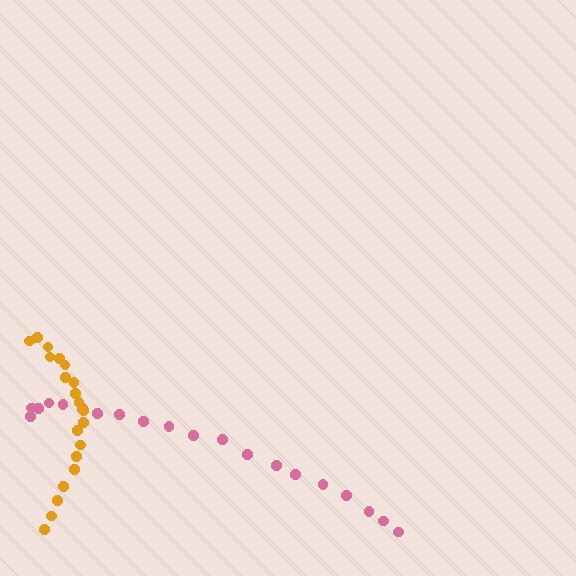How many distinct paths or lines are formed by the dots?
There are 2 distinct paths.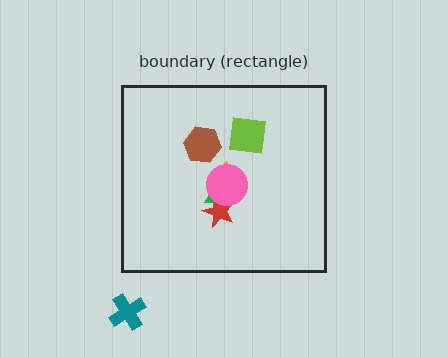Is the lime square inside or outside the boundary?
Inside.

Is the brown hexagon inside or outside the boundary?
Inside.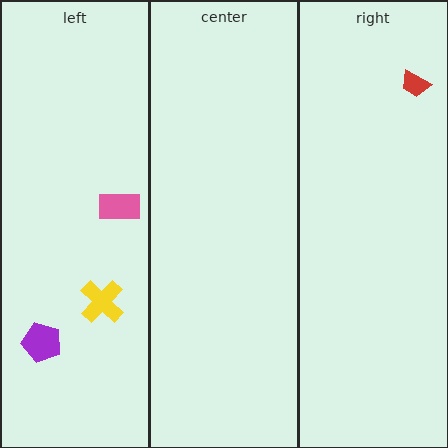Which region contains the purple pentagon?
The left region.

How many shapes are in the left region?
3.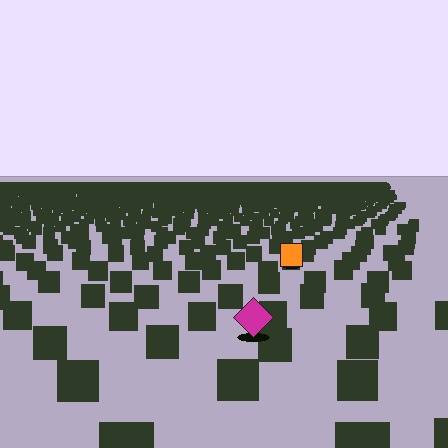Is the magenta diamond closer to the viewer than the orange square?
Yes. The magenta diamond is closer — you can tell from the texture gradient: the ground texture is coarser near it.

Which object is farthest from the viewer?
The orange square is farthest from the viewer. It appears smaller and the ground texture around it is denser.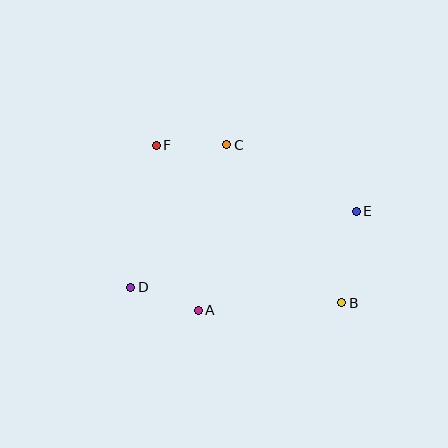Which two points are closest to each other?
Points C and F are closest to each other.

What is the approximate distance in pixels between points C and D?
The distance between C and D is approximately 172 pixels.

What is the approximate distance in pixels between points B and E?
The distance between B and E is approximately 93 pixels.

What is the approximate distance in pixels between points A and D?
The distance between A and D is approximately 71 pixels.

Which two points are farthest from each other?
Points B and F are farthest from each other.